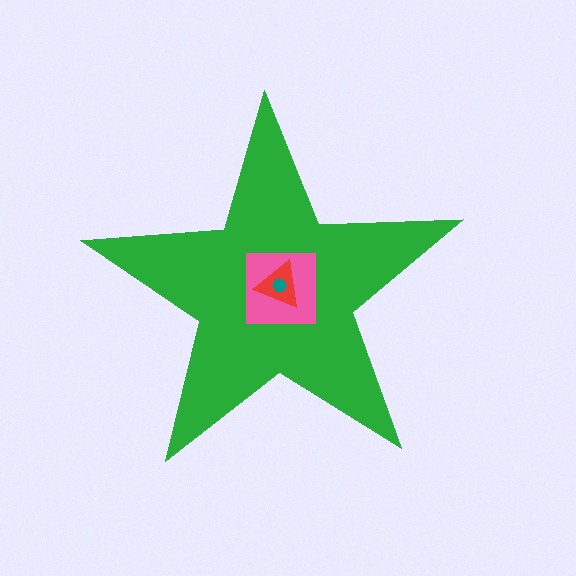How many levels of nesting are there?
4.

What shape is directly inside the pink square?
The red triangle.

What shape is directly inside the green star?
The pink square.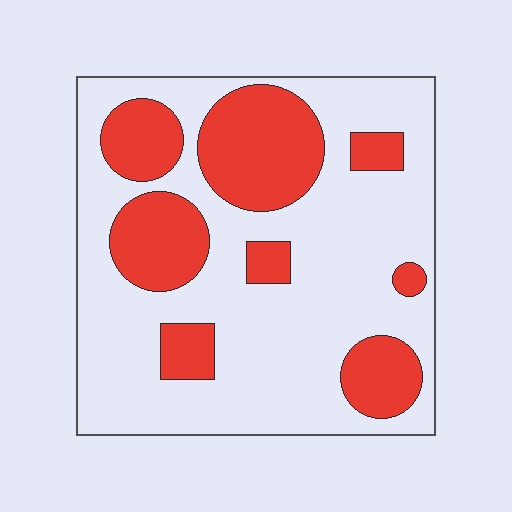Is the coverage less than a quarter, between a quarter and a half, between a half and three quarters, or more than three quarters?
Between a quarter and a half.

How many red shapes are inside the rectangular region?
8.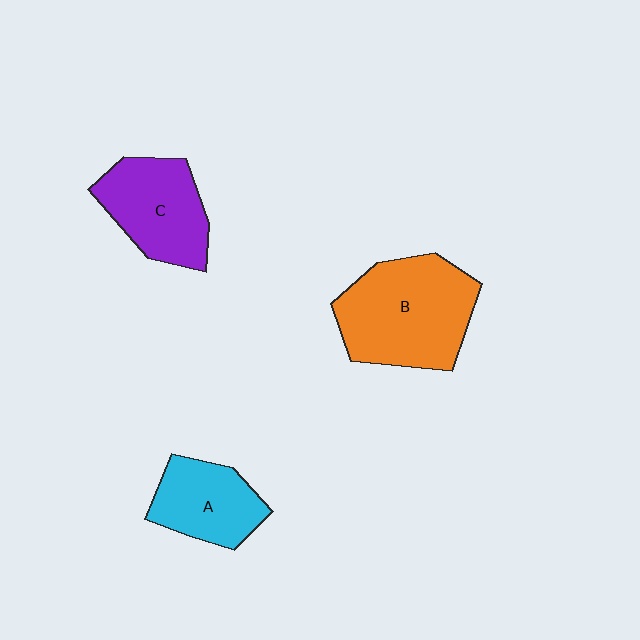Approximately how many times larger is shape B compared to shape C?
Approximately 1.4 times.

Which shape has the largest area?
Shape B (orange).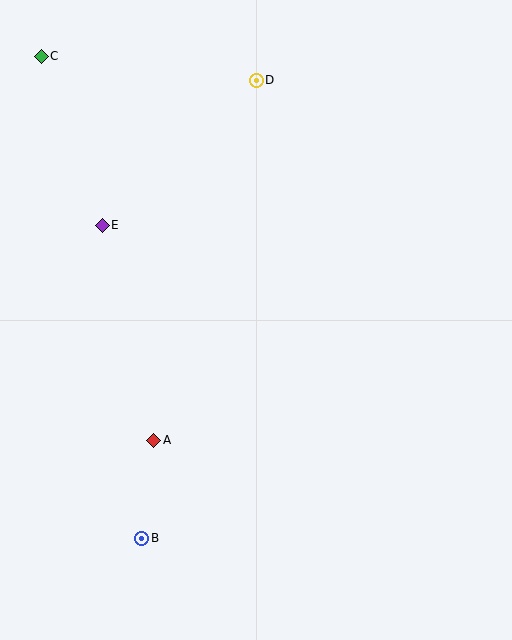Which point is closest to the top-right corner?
Point D is closest to the top-right corner.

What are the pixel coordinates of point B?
Point B is at (142, 538).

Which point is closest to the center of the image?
Point A at (154, 440) is closest to the center.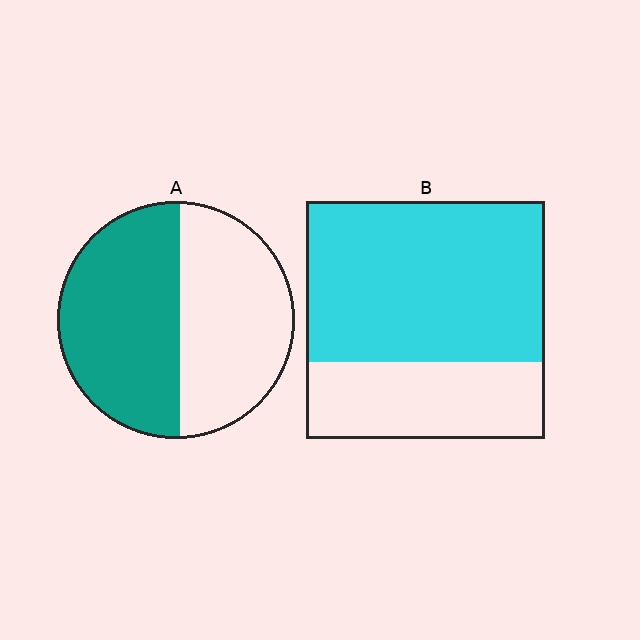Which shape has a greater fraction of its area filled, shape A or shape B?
Shape B.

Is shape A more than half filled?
Roughly half.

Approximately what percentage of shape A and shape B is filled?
A is approximately 50% and B is approximately 70%.